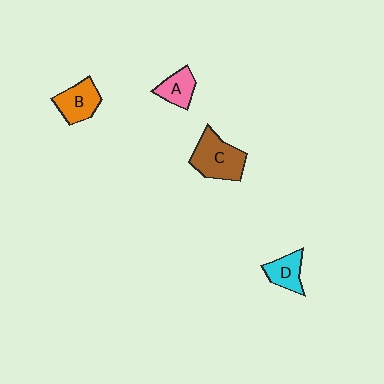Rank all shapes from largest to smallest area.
From largest to smallest: C (brown), B (orange), D (cyan), A (pink).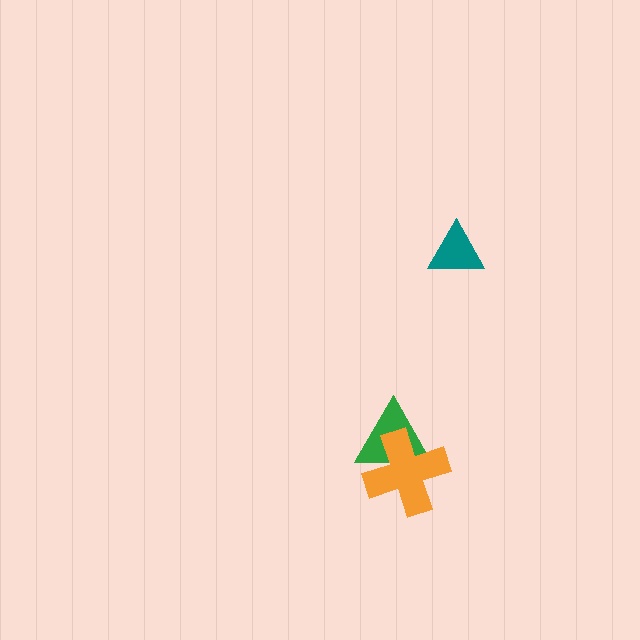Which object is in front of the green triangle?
The orange cross is in front of the green triangle.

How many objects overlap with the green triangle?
1 object overlaps with the green triangle.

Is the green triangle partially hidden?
Yes, it is partially covered by another shape.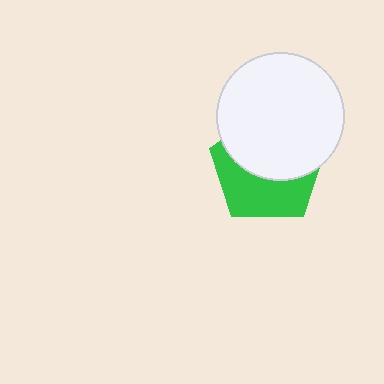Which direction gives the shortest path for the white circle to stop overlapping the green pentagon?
Moving up gives the shortest separation.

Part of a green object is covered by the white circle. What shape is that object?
It is a pentagon.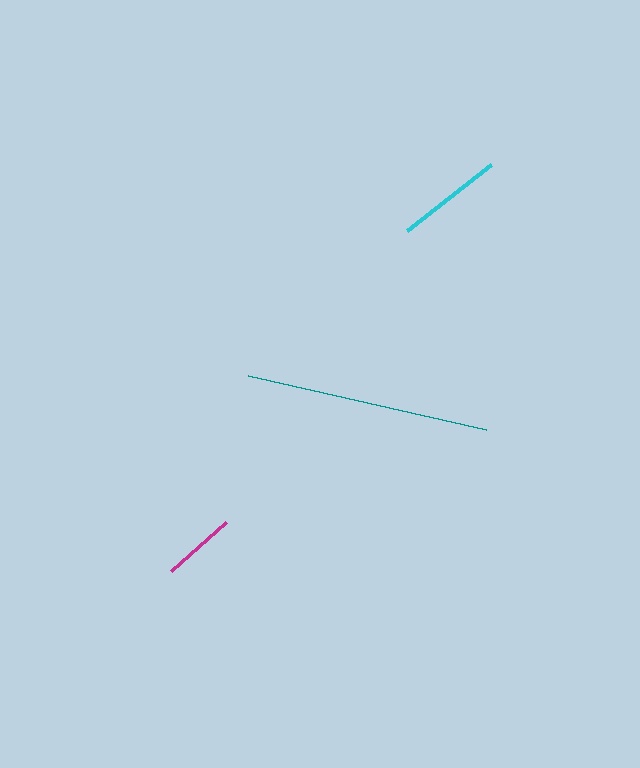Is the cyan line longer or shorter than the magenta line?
The cyan line is longer than the magenta line.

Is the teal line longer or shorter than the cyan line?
The teal line is longer than the cyan line.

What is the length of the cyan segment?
The cyan segment is approximately 106 pixels long.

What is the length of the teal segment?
The teal segment is approximately 244 pixels long.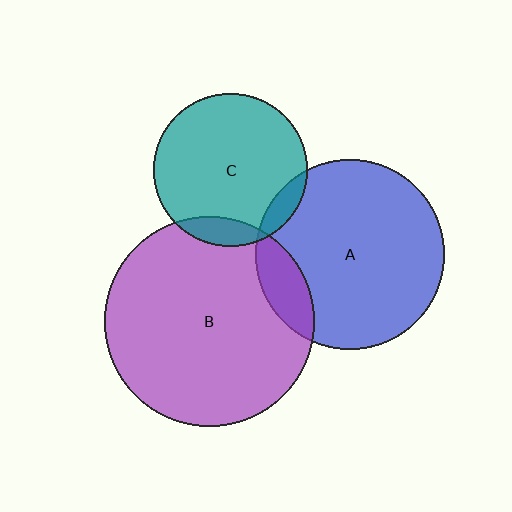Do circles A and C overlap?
Yes.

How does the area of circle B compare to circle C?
Approximately 1.9 times.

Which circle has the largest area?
Circle B (purple).